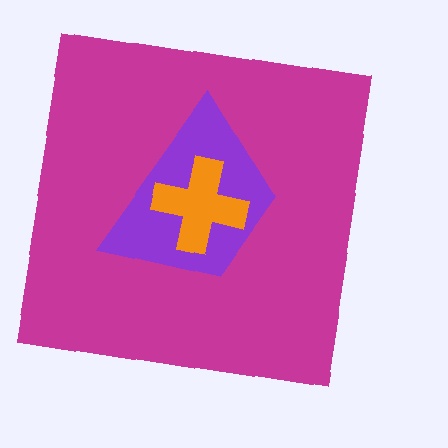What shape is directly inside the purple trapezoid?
The orange cross.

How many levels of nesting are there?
3.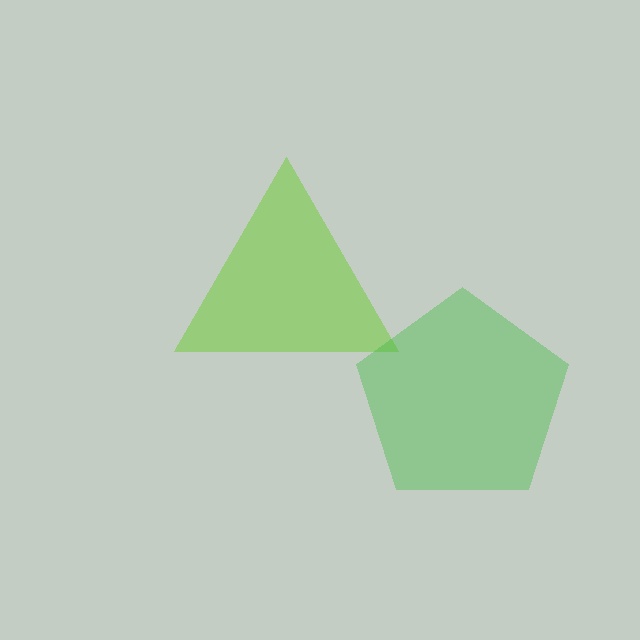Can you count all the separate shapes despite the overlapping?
Yes, there are 2 separate shapes.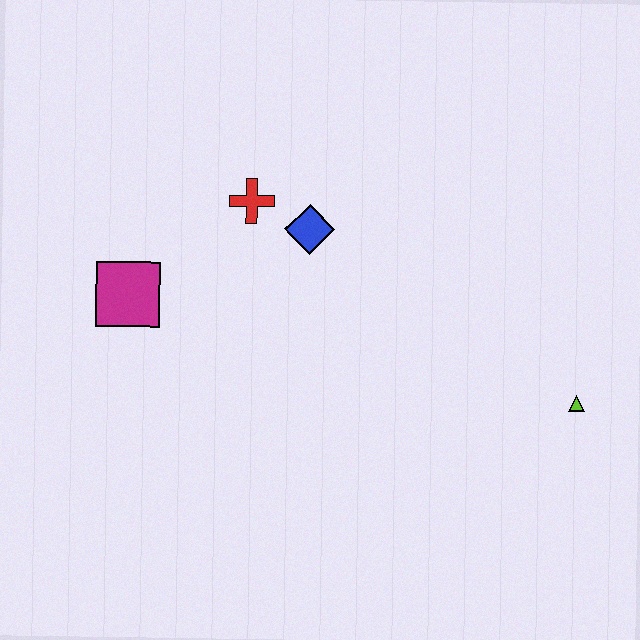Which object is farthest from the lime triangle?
The magenta square is farthest from the lime triangle.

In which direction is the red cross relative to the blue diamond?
The red cross is to the left of the blue diamond.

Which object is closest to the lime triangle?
The blue diamond is closest to the lime triangle.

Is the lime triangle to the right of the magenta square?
Yes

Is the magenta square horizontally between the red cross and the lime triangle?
No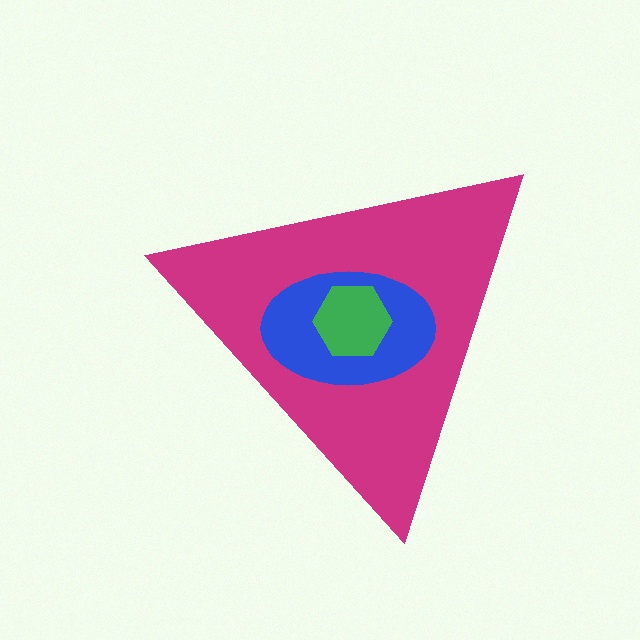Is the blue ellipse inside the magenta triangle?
Yes.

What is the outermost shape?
The magenta triangle.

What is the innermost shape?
The green hexagon.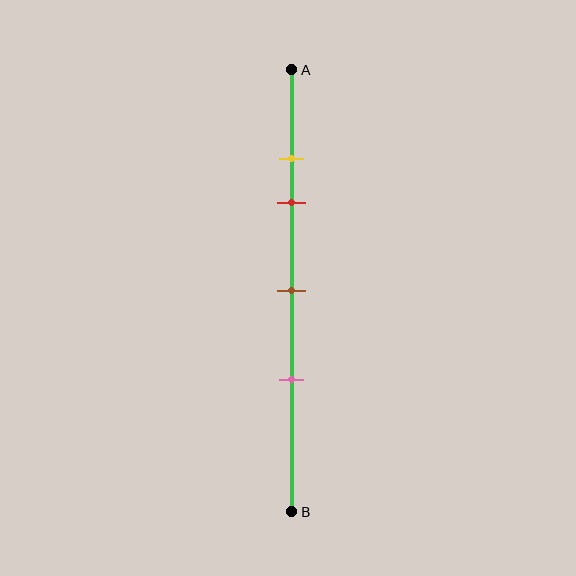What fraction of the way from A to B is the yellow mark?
The yellow mark is approximately 20% (0.2) of the way from A to B.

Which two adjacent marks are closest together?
The yellow and red marks are the closest adjacent pair.